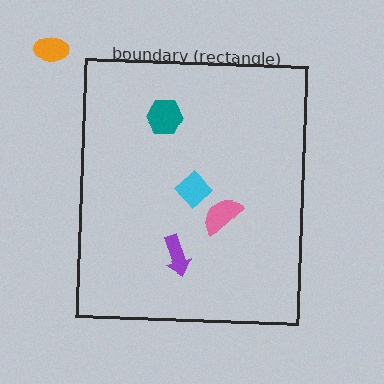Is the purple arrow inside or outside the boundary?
Inside.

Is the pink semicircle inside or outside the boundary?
Inside.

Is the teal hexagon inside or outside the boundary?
Inside.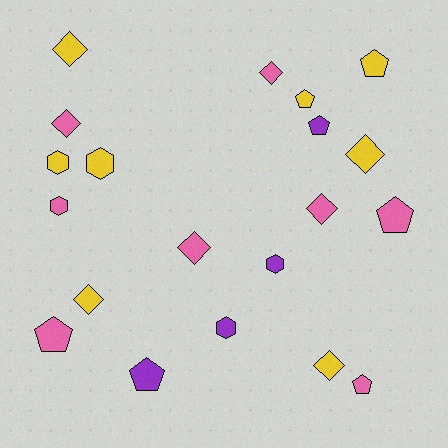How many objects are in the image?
There are 20 objects.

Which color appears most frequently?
Yellow, with 8 objects.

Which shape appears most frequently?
Diamond, with 8 objects.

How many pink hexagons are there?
There is 1 pink hexagon.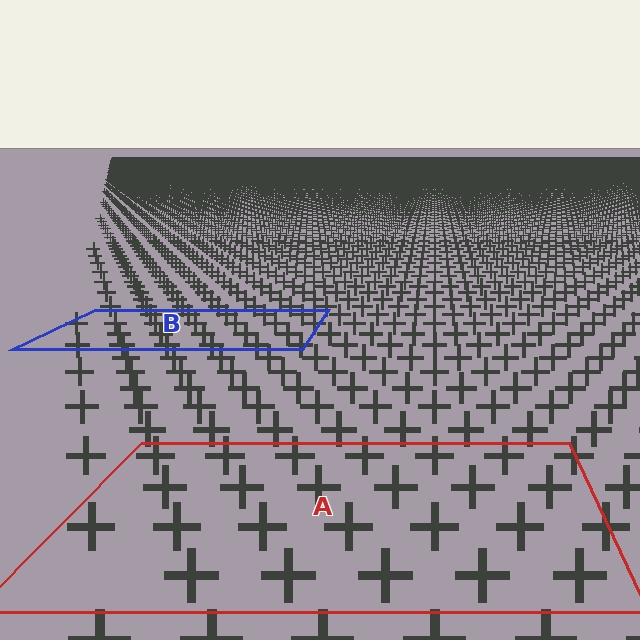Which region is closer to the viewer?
Region A is closer. The texture elements there are larger and more spread out.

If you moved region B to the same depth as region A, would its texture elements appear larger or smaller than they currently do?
They would appear larger. At a closer depth, the same texture elements are projected at a bigger on-screen size.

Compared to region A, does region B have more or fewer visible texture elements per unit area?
Region B has more texture elements per unit area — they are packed more densely because it is farther away.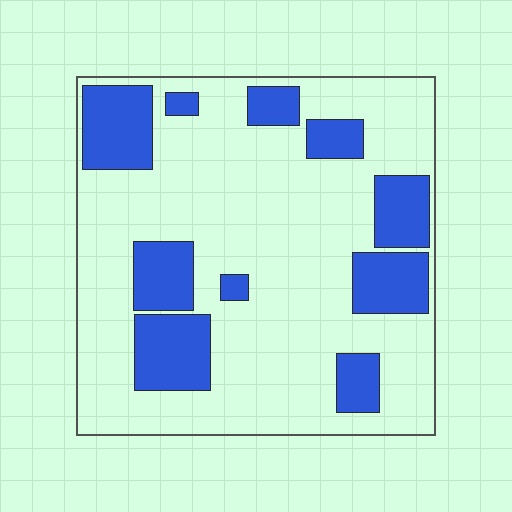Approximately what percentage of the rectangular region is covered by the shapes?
Approximately 25%.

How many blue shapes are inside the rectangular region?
10.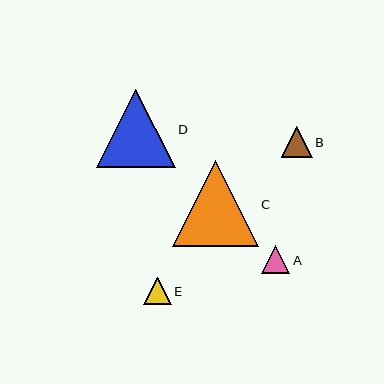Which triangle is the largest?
Triangle C is the largest with a size of approximately 86 pixels.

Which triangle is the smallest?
Triangle E is the smallest with a size of approximately 28 pixels.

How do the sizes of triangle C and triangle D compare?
Triangle C and triangle D are approximately the same size.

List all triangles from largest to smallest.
From largest to smallest: C, D, B, A, E.